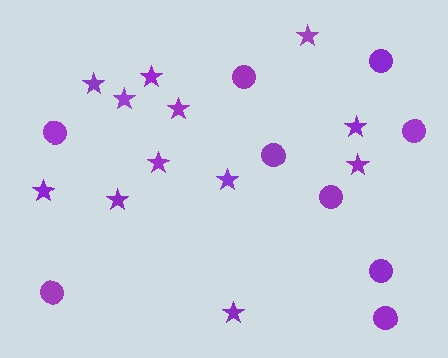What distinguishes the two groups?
There are 2 groups: one group of stars (12) and one group of circles (9).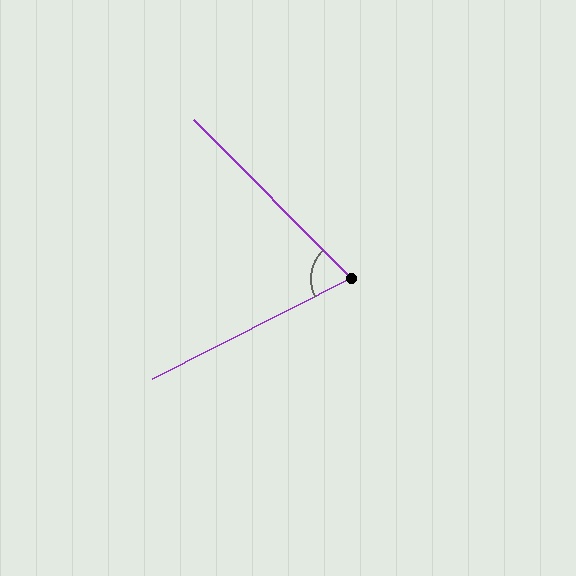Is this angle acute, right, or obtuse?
It is acute.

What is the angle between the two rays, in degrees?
Approximately 72 degrees.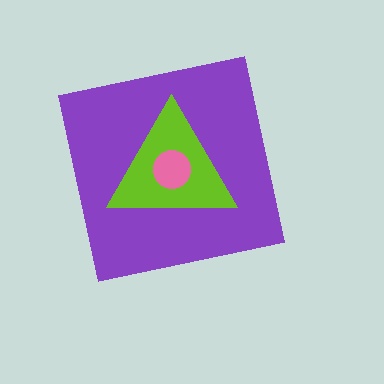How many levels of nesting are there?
3.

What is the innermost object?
The pink circle.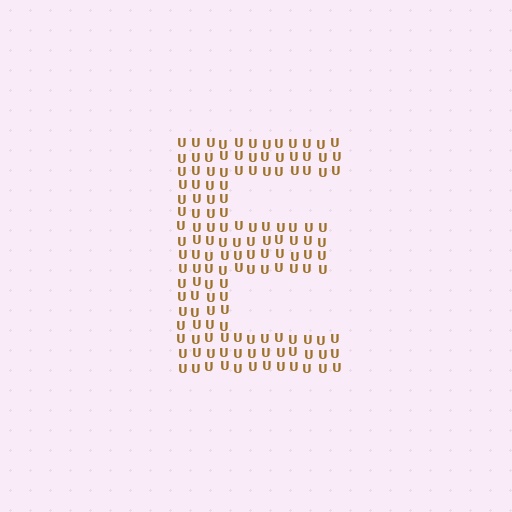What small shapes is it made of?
It is made of small letter U's.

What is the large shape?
The large shape is the letter E.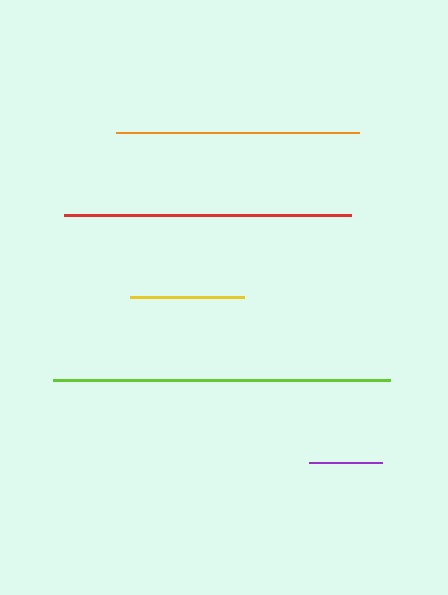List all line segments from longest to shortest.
From longest to shortest: lime, red, orange, yellow, purple.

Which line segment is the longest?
The lime line is the longest at approximately 337 pixels.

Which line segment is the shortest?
The purple line is the shortest at approximately 73 pixels.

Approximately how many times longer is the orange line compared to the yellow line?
The orange line is approximately 2.1 times the length of the yellow line.